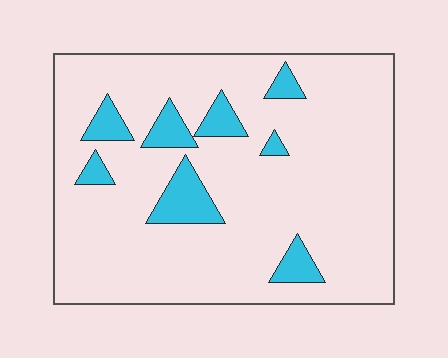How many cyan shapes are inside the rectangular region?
8.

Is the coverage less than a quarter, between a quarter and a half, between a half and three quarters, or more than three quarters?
Less than a quarter.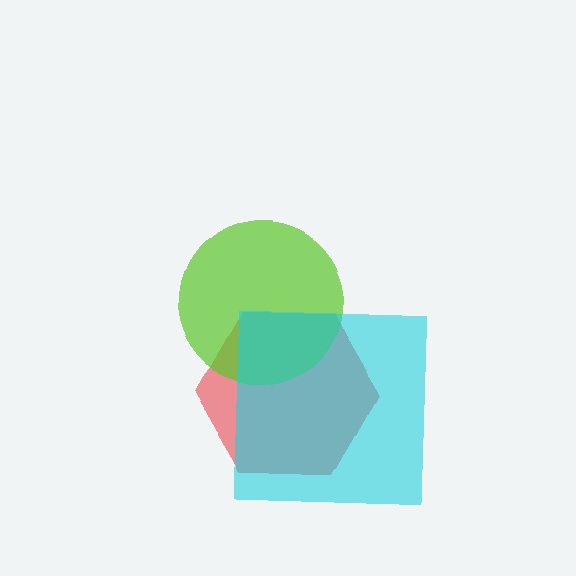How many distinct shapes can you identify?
There are 3 distinct shapes: a red hexagon, a lime circle, a cyan square.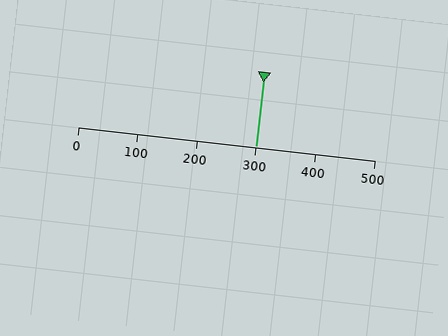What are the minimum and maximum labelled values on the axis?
The axis runs from 0 to 500.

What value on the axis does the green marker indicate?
The marker indicates approximately 300.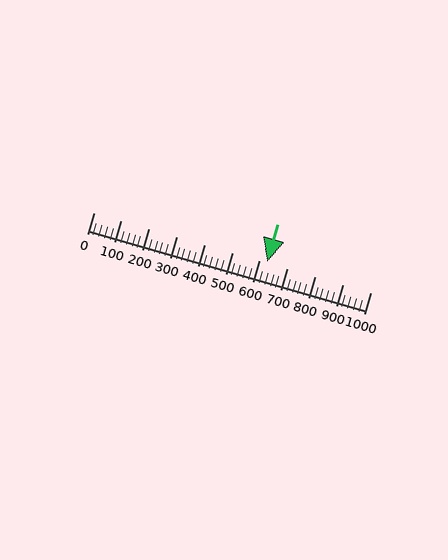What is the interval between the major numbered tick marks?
The major tick marks are spaced 100 units apart.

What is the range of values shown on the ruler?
The ruler shows values from 0 to 1000.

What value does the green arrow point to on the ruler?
The green arrow points to approximately 626.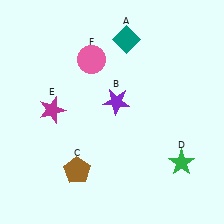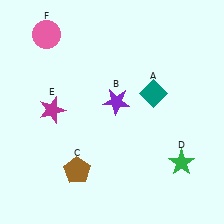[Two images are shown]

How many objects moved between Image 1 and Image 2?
2 objects moved between the two images.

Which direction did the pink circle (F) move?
The pink circle (F) moved left.